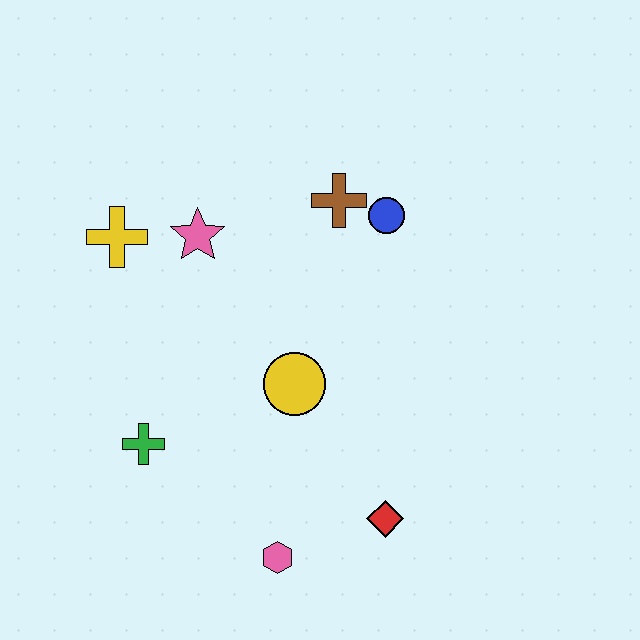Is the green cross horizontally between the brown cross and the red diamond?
No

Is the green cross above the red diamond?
Yes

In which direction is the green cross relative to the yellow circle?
The green cross is to the left of the yellow circle.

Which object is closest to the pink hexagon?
The red diamond is closest to the pink hexagon.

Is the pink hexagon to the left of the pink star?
No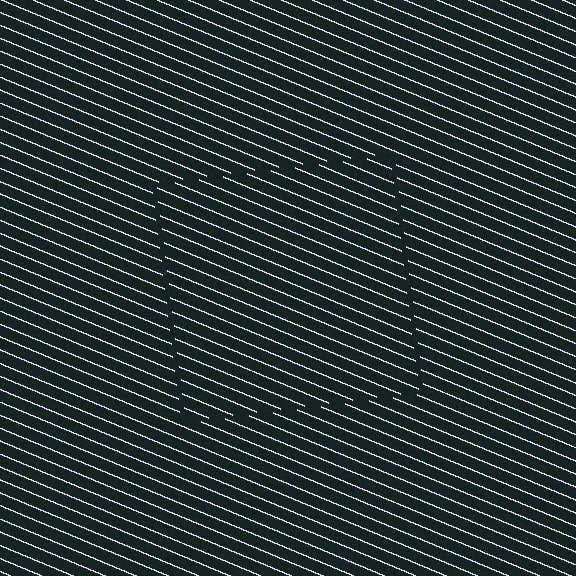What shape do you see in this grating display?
An illusory square. The interior of the shape contains the same grating, shifted by half a period — the contour is defined by the phase discontinuity where line-ends from the inner and outer gratings abut.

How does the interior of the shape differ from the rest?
The interior of the shape contains the same grating, shifted by half a period — the contour is defined by the phase discontinuity where line-ends from the inner and outer gratings abut.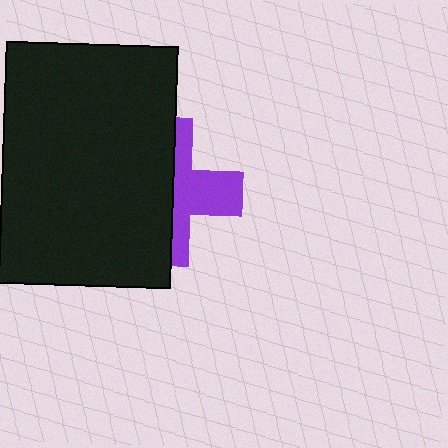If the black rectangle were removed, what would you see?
You would see the complete purple cross.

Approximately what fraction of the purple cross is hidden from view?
Roughly 58% of the purple cross is hidden behind the black rectangle.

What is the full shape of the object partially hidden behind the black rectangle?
The partially hidden object is a purple cross.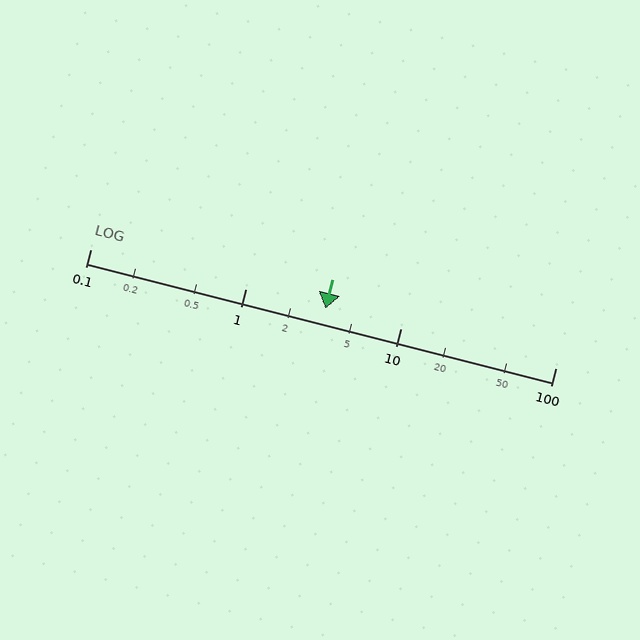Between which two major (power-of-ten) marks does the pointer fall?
The pointer is between 1 and 10.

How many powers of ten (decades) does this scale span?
The scale spans 3 decades, from 0.1 to 100.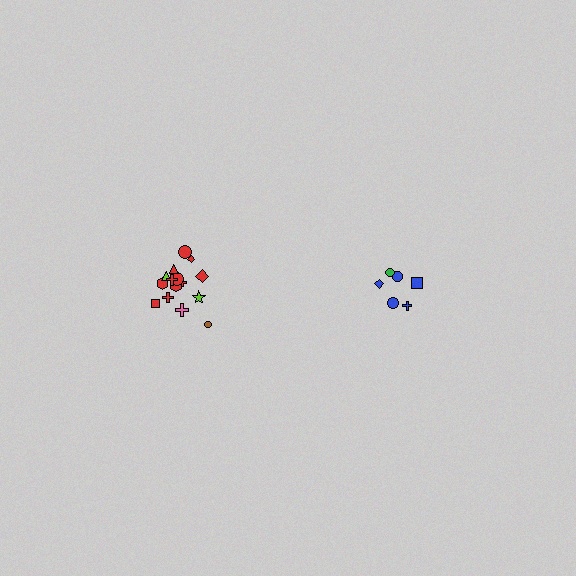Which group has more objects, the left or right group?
The left group.